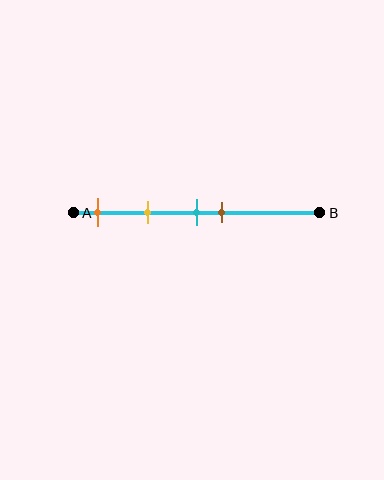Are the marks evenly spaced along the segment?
No, the marks are not evenly spaced.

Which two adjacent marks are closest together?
The cyan and brown marks are the closest adjacent pair.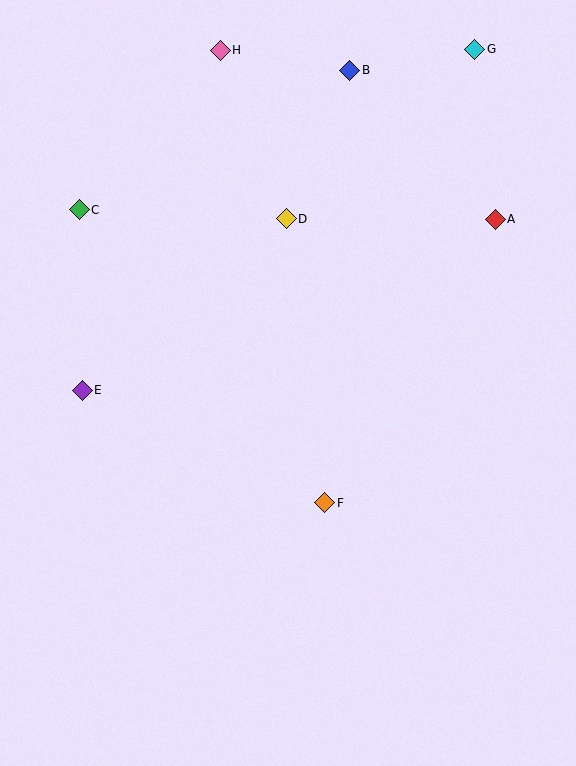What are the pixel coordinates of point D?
Point D is at (286, 219).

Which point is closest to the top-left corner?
Point C is closest to the top-left corner.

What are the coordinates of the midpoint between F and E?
The midpoint between F and E is at (204, 447).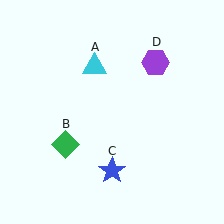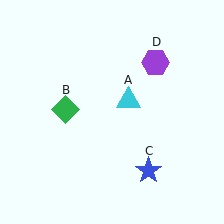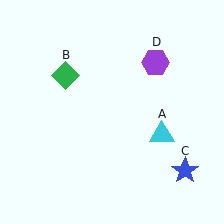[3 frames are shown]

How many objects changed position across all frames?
3 objects changed position: cyan triangle (object A), green diamond (object B), blue star (object C).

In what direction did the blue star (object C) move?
The blue star (object C) moved right.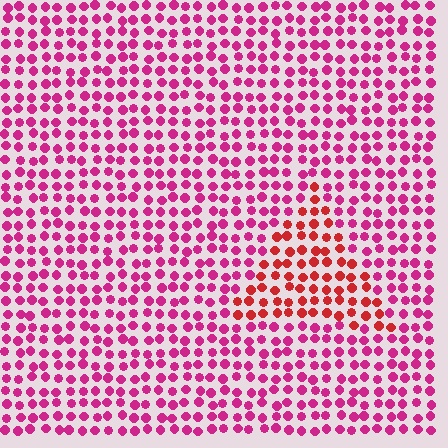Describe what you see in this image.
The image is filled with small magenta elements in a uniform arrangement. A triangle-shaped region is visible where the elements are tinted to a slightly different hue, forming a subtle color boundary.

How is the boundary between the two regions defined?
The boundary is defined purely by a slight shift in hue (about 34 degrees). Spacing, size, and orientation are identical on both sides.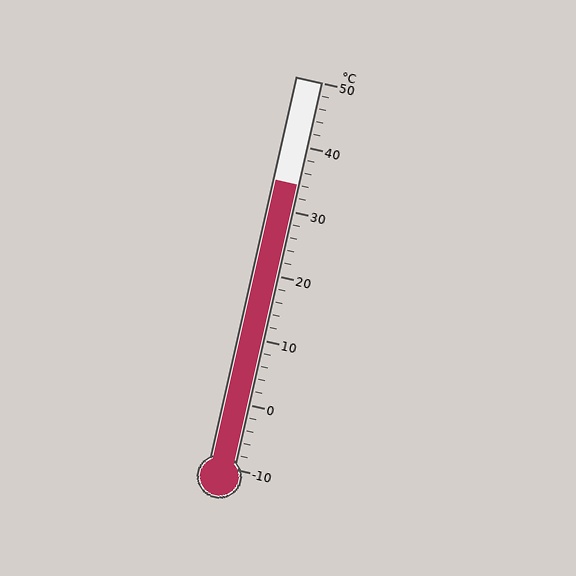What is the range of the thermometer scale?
The thermometer scale ranges from -10°C to 50°C.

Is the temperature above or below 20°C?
The temperature is above 20°C.